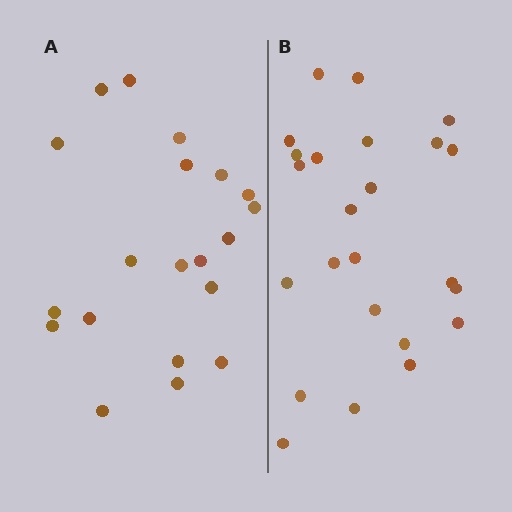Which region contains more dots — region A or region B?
Region B (the right region) has more dots.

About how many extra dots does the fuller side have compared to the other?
Region B has about 4 more dots than region A.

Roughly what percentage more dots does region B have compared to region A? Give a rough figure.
About 20% more.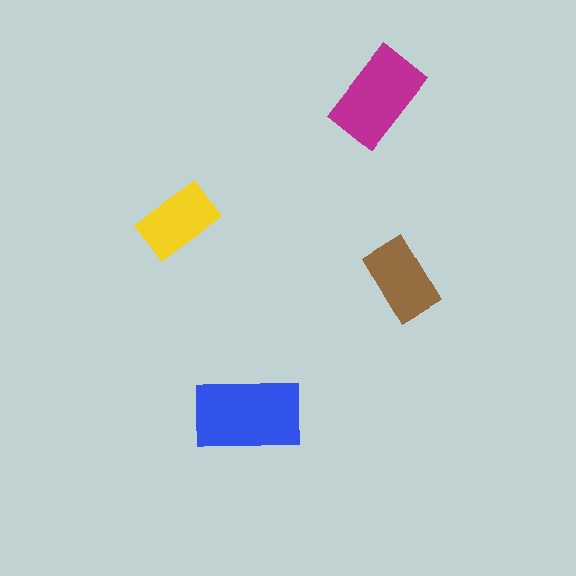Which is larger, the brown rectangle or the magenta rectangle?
The magenta one.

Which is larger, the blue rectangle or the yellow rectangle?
The blue one.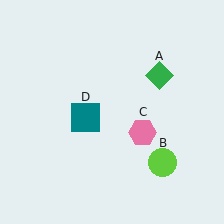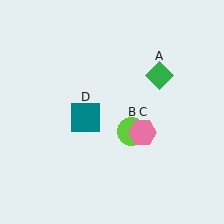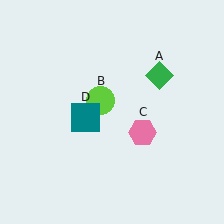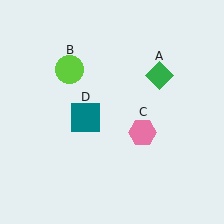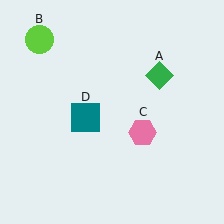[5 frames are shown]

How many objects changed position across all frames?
1 object changed position: lime circle (object B).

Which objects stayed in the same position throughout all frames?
Green diamond (object A) and pink hexagon (object C) and teal square (object D) remained stationary.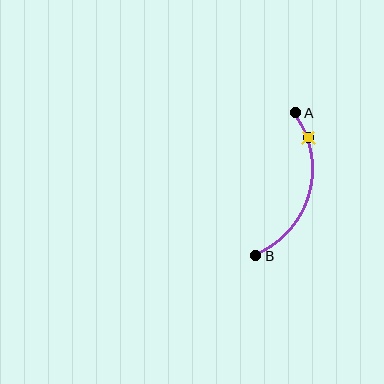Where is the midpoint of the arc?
The arc midpoint is the point on the curve farthest from the straight line joining A and B. It sits to the right of that line.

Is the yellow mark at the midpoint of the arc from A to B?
No. The yellow mark lies on the arc but is closer to endpoint A. The arc midpoint would be at the point on the curve equidistant along the arc from both A and B.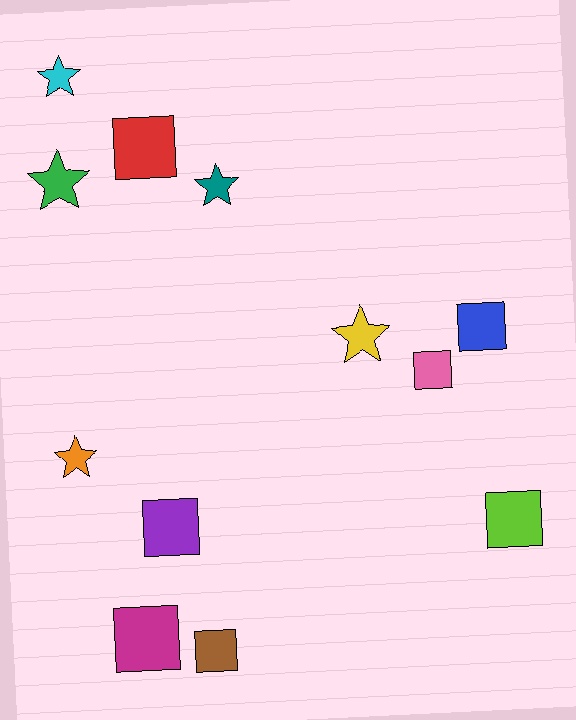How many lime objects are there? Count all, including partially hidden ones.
There is 1 lime object.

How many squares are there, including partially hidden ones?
There are 7 squares.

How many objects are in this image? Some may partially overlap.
There are 12 objects.